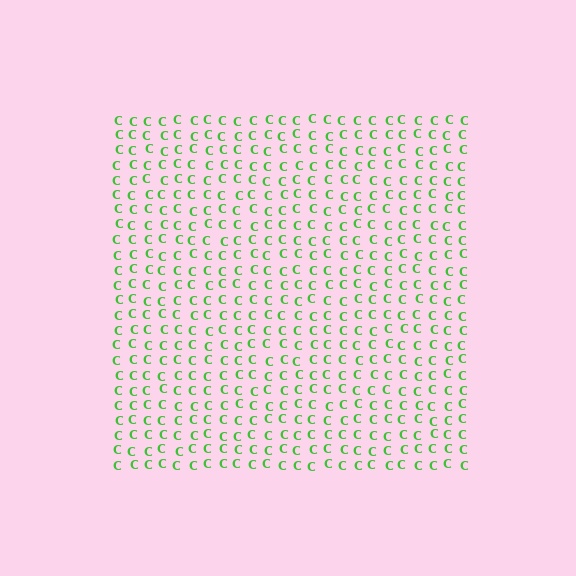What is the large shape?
The large shape is a square.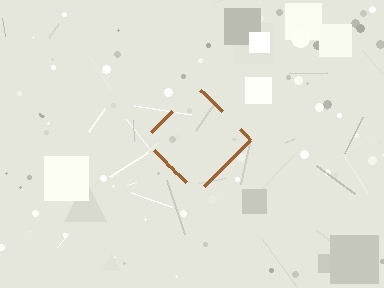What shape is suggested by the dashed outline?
The dashed outline suggests a diamond.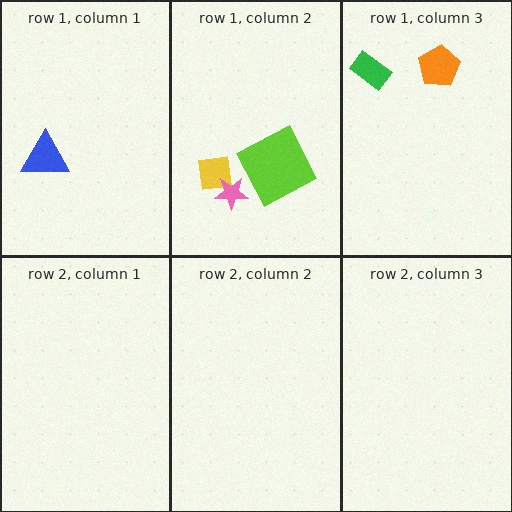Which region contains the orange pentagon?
The row 1, column 3 region.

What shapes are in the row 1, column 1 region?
The blue triangle.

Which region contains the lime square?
The row 1, column 2 region.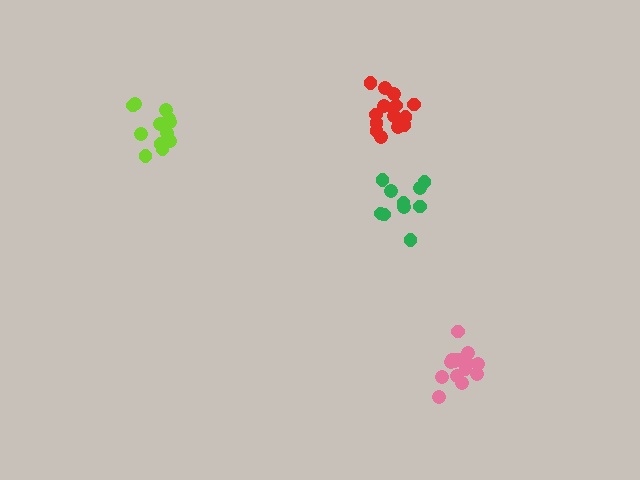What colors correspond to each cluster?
The clusters are colored: green, lime, red, pink.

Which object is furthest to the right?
The pink cluster is rightmost.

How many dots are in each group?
Group 1: 10 dots, Group 2: 13 dots, Group 3: 15 dots, Group 4: 15 dots (53 total).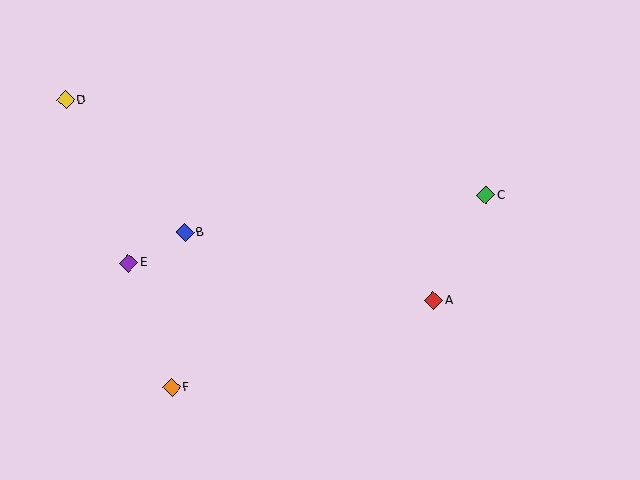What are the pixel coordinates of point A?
Point A is at (434, 301).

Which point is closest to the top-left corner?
Point D is closest to the top-left corner.